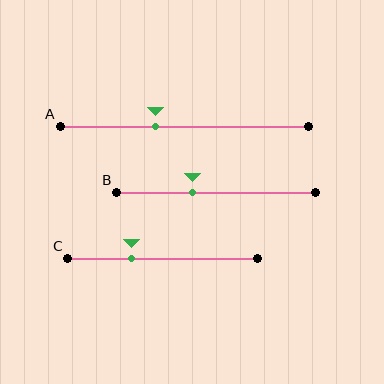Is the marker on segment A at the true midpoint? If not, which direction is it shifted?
No, the marker on segment A is shifted to the left by about 11% of the segment length.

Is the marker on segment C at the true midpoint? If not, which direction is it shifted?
No, the marker on segment C is shifted to the left by about 16% of the segment length.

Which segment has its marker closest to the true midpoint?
Segment A has its marker closest to the true midpoint.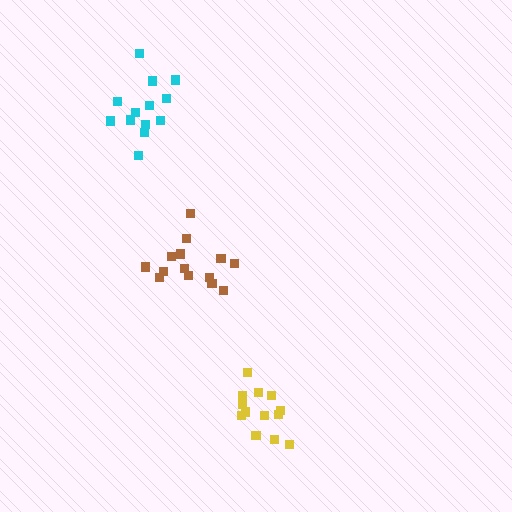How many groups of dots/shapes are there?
There are 3 groups.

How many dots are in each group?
Group 1: 14 dots, Group 2: 13 dots, Group 3: 13 dots (40 total).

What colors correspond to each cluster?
The clusters are colored: brown, yellow, cyan.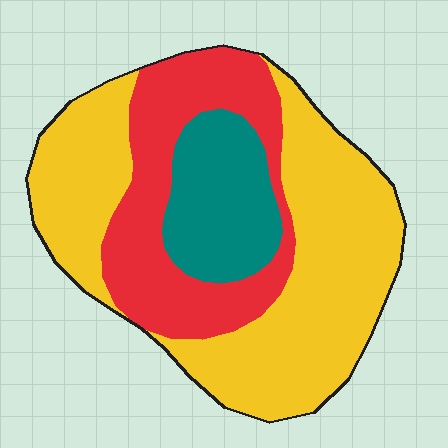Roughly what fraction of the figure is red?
Red covers 29% of the figure.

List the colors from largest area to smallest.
From largest to smallest: yellow, red, teal.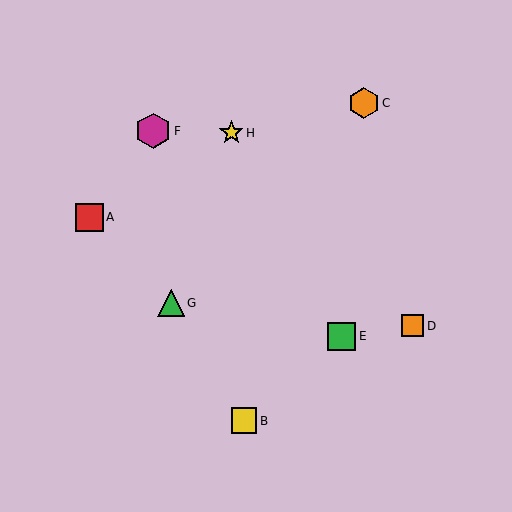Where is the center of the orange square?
The center of the orange square is at (412, 326).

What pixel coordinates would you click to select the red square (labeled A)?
Click at (89, 217) to select the red square A.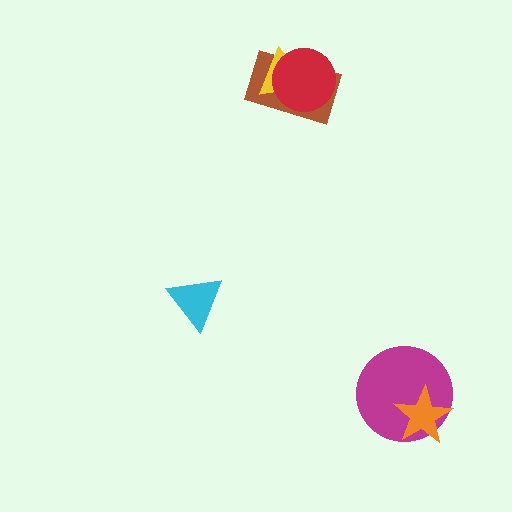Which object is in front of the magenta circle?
The orange star is in front of the magenta circle.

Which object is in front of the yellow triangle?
The red circle is in front of the yellow triangle.